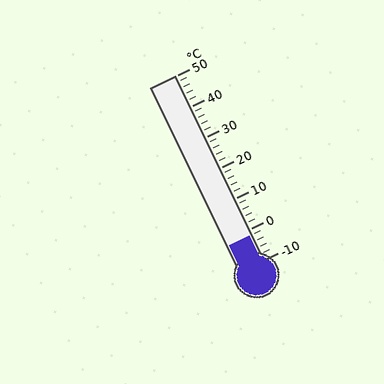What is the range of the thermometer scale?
The thermometer scale ranges from -10°C to 50°C.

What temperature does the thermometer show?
The thermometer shows approximately -2°C.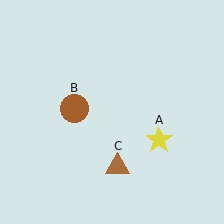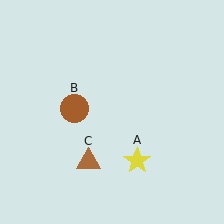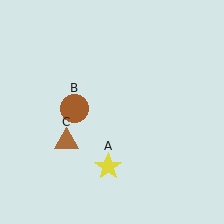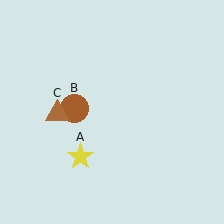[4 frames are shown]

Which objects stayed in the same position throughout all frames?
Brown circle (object B) remained stationary.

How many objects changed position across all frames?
2 objects changed position: yellow star (object A), brown triangle (object C).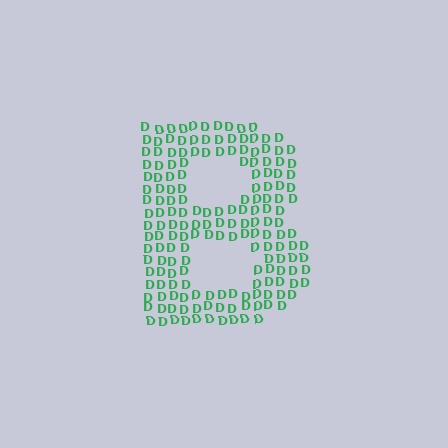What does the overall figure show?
The overall figure shows the letter B.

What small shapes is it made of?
It is made of small letter D's.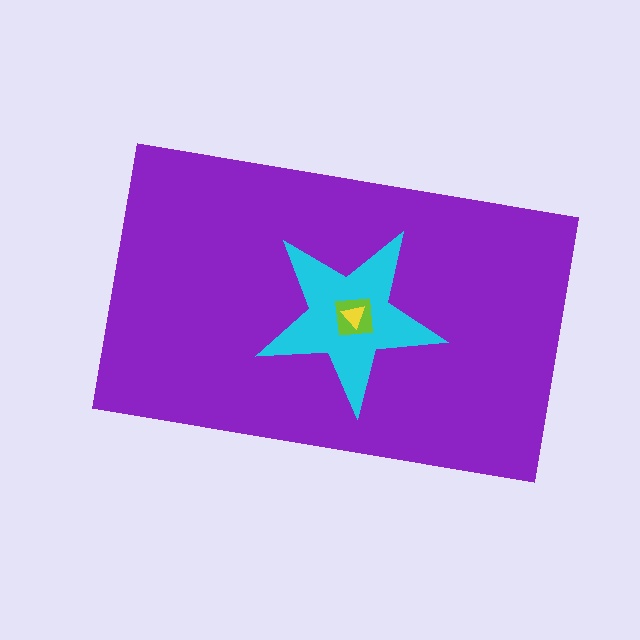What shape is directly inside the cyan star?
The lime square.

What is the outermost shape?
The purple rectangle.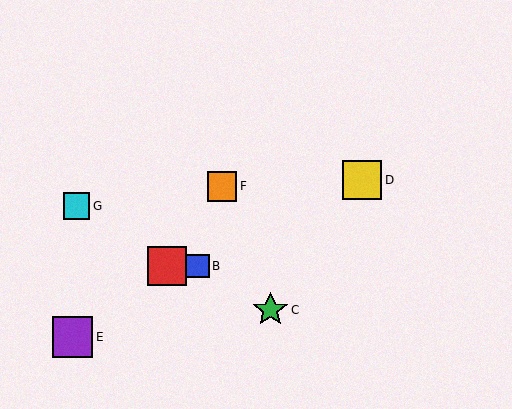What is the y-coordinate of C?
Object C is at y≈310.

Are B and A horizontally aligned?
Yes, both are at y≈266.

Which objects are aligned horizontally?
Objects A, B are aligned horizontally.